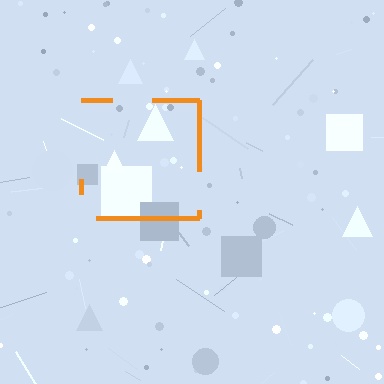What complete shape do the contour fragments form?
The contour fragments form a square.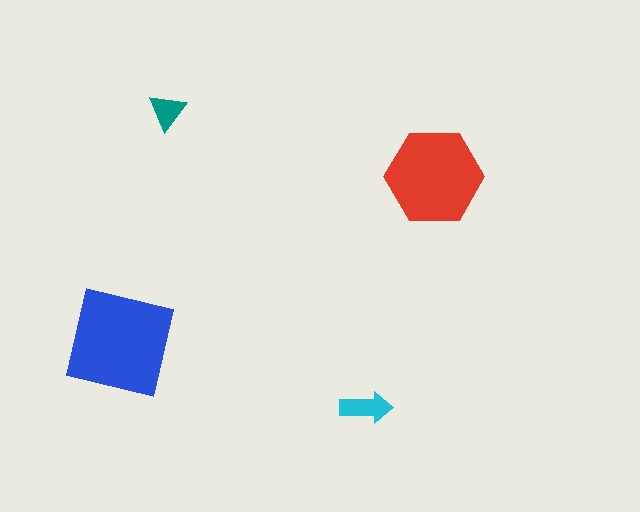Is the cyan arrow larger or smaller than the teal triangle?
Larger.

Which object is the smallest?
The teal triangle.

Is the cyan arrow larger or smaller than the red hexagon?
Smaller.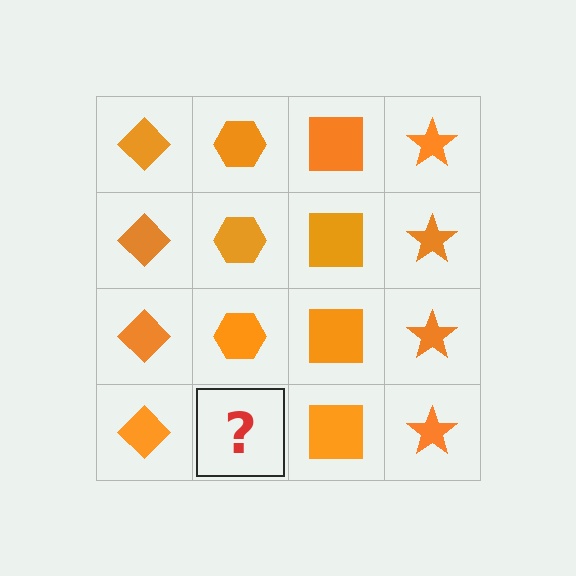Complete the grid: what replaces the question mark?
The question mark should be replaced with an orange hexagon.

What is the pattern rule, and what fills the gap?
The rule is that each column has a consistent shape. The gap should be filled with an orange hexagon.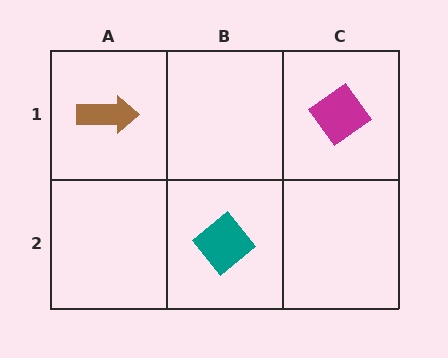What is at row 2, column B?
A teal diamond.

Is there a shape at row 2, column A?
No, that cell is empty.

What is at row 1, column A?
A brown arrow.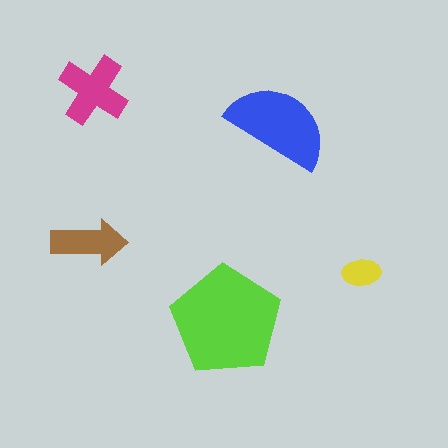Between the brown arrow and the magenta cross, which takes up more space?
The magenta cross.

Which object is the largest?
The lime pentagon.